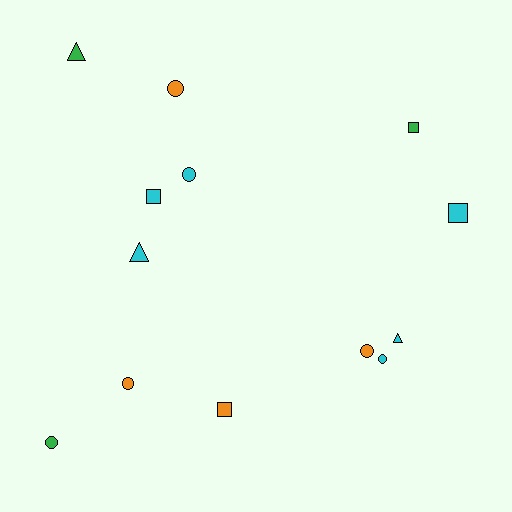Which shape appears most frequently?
Circle, with 6 objects.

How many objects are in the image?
There are 13 objects.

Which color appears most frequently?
Cyan, with 6 objects.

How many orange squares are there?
There is 1 orange square.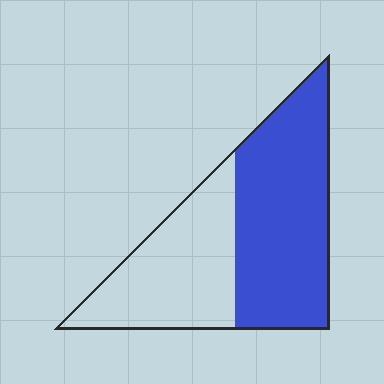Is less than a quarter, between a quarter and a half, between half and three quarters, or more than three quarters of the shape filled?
Between half and three quarters.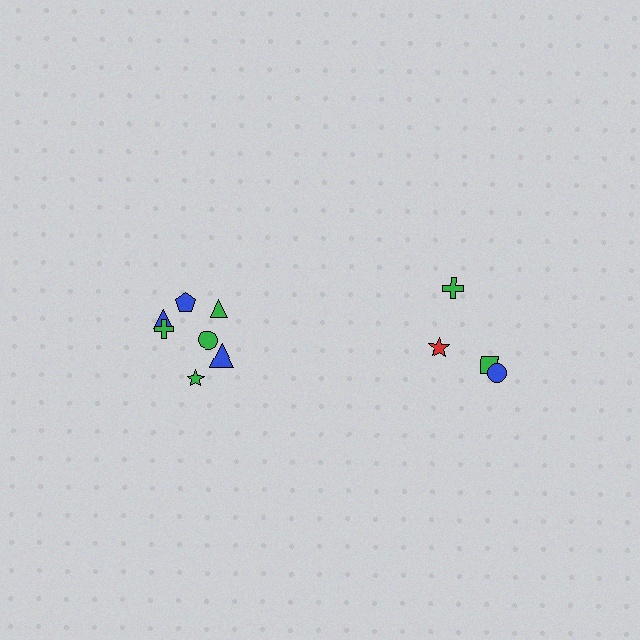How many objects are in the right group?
There are 4 objects.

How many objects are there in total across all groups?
There are 11 objects.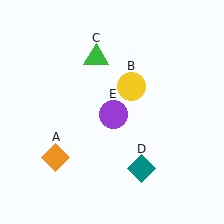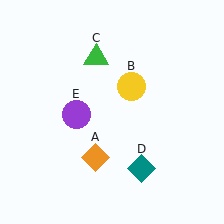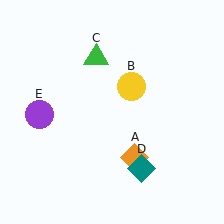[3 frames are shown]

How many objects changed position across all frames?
2 objects changed position: orange diamond (object A), purple circle (object E).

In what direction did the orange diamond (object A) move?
The orange diamond (object A) moved right.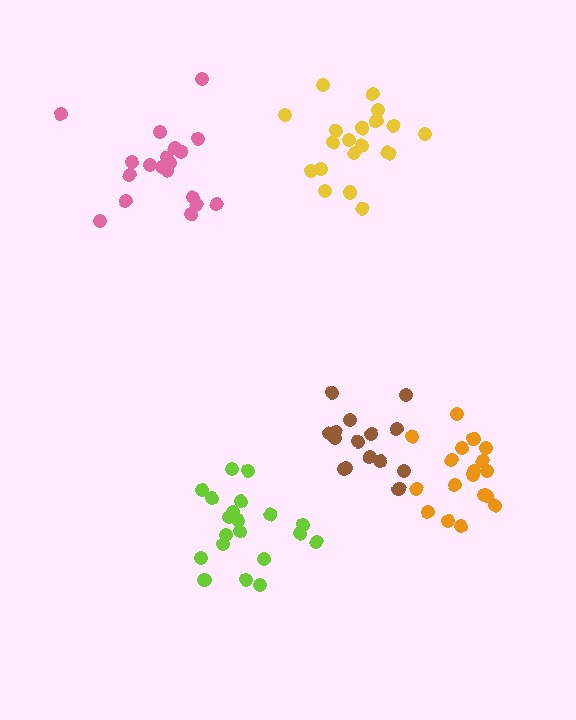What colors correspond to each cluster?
The clusters are colored: pink, lime, brown, orange, yellow.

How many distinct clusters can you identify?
There are 5 distinct clusters.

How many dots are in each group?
Group 1: 19 dots, Group 2: 20 dots, Group 3: 15 dots, Group 4: 18 dots, Group 5: 21 dots (93 total).